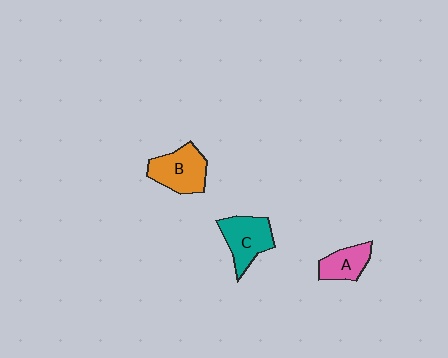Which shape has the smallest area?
Shape A (pink).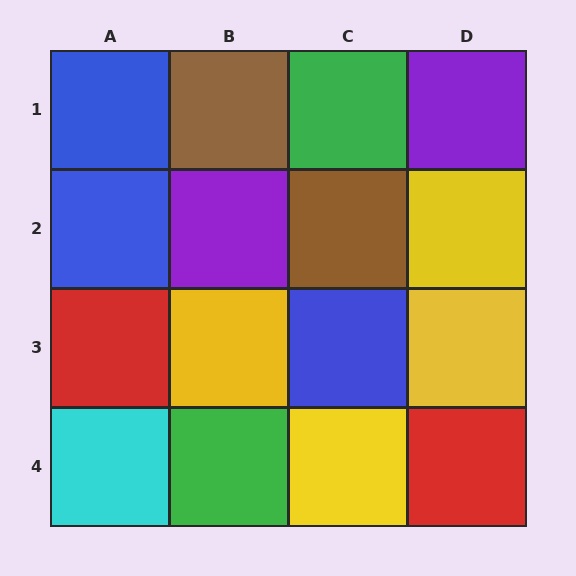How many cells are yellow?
4 cells are yellow.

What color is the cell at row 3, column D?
Yellow.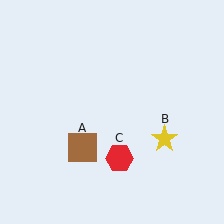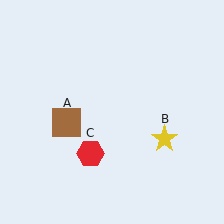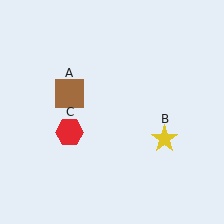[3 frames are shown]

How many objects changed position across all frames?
2 objects changed position: brown square (object A), red hexagon (object C).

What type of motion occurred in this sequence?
The brown square (object A), red hexagon (object C) rotated clockwise around the center of the scene.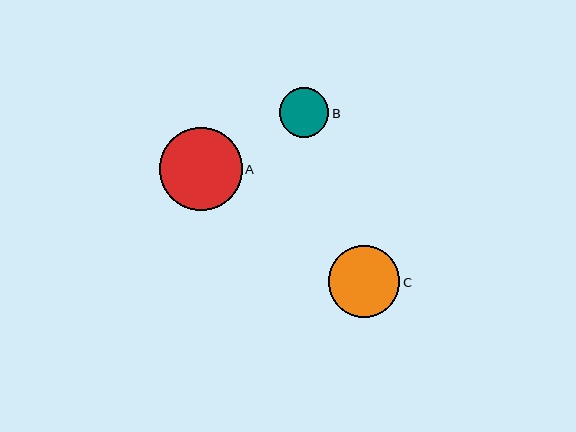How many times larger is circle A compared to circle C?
Circle A is approximately 1.1 times the size of circle C.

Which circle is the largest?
Circle A is the largest with a size of approximately 82 pixels.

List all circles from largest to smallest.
From largest to smallest: A, C, B.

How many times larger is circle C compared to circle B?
Circle C is approximately 1.4 times the size of circle B.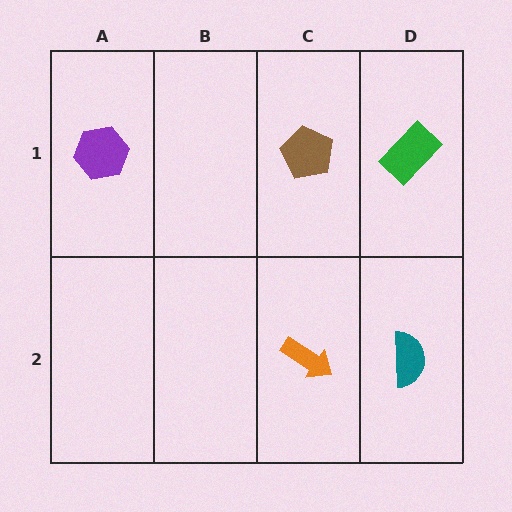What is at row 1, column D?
A green rectangle.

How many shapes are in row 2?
2 shapes.